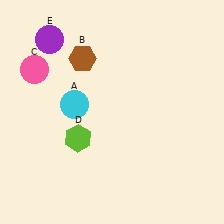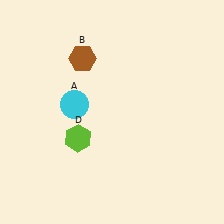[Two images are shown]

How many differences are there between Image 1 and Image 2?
There are 2 differences between the two images.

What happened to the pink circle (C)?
The pink circle (C) was removed in Image 2. It was in the top-left area of Image 1.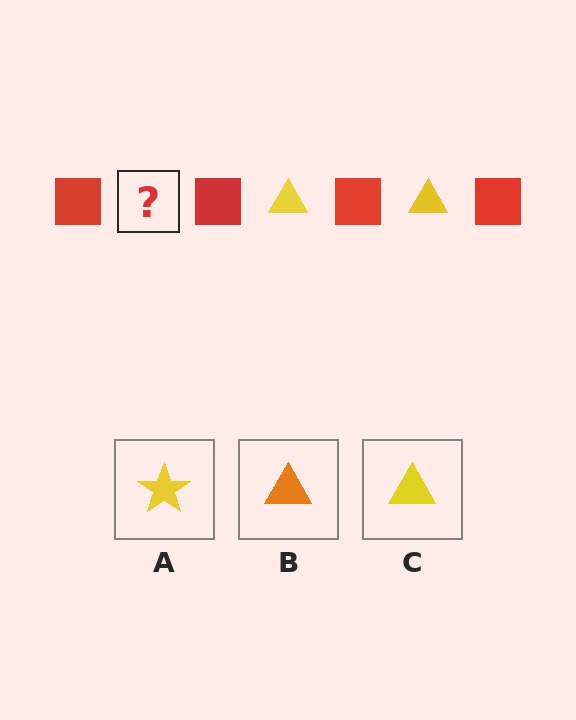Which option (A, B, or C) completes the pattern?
C.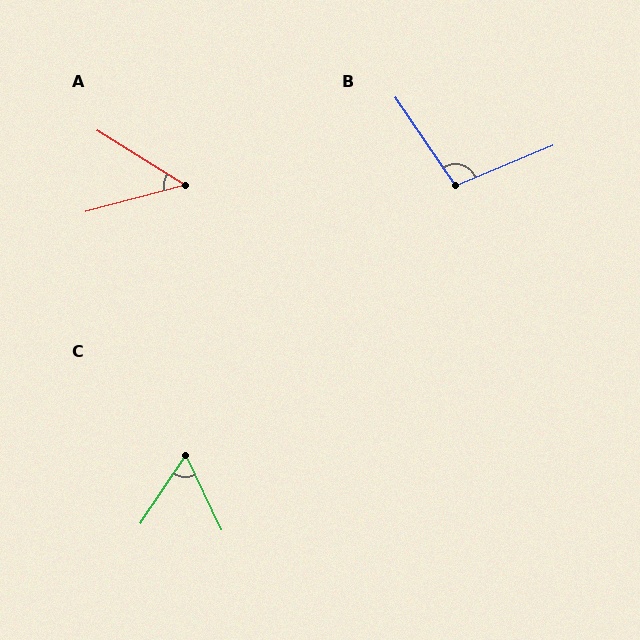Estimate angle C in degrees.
Approximately 59 degrees.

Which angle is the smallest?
A, at approximately 47 degrees.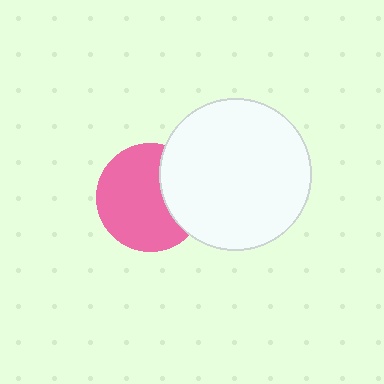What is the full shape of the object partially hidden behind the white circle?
The partially hidden object is a pink circle.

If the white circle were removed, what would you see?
You would see the complete pink circle.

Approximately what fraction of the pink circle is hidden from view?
Roughly 30% of the pink circle is hidden behind the white circle.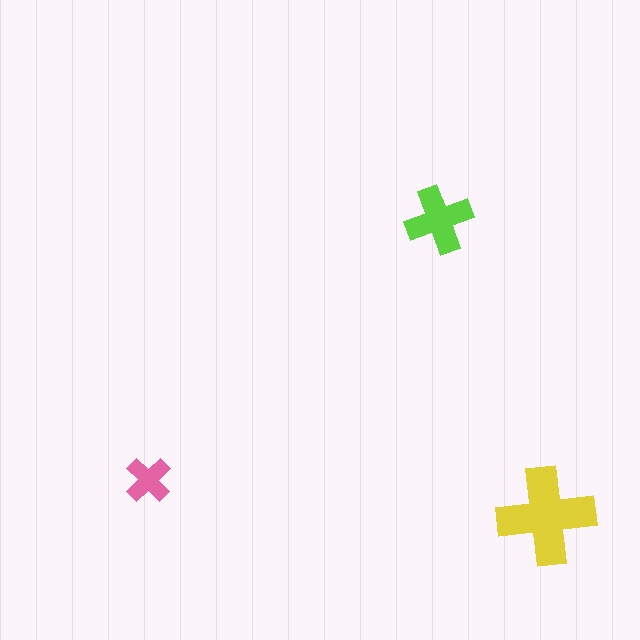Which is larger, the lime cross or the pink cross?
The lime one.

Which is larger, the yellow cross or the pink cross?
The yellow one.